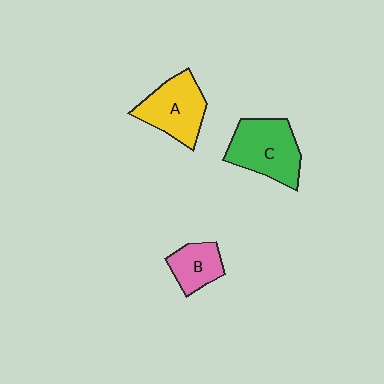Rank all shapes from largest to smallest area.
From largest to smallest: C (green), A (yellow), B (pink).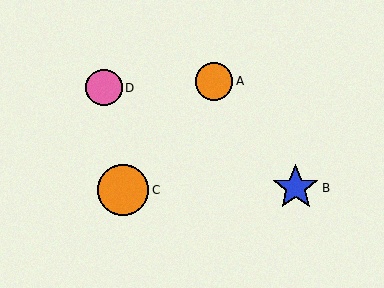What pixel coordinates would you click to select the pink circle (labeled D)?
Click at (104, 88) to select the pink circle D.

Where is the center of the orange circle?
The center of the orange circle is at (123, 190).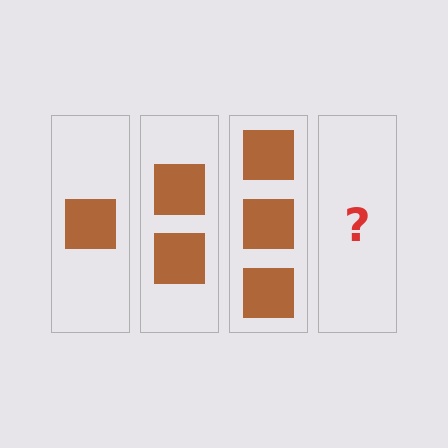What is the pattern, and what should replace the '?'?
The pattern is that each step adds one more square. The '?' should be 4 squares.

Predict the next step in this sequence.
The next step is 4 squares.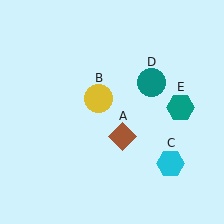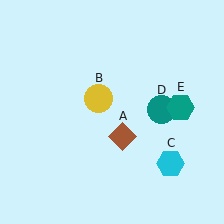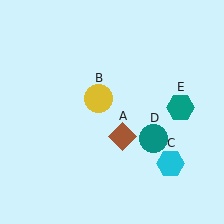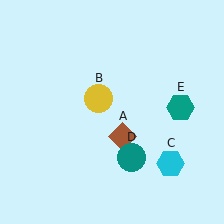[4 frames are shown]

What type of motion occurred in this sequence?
The teal circle (object D) rotated clockwise around the center of the scene.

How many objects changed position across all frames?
1 object changed position: teal circle (object D).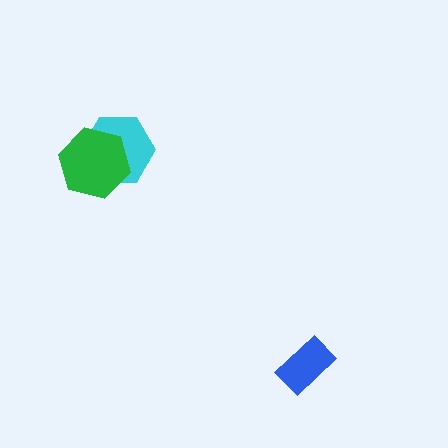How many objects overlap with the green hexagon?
1 object overlaps with the green hexagon.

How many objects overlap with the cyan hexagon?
1 object overlaps with the cyan hexagon.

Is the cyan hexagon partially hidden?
Yes, it is partially covered by another shape.